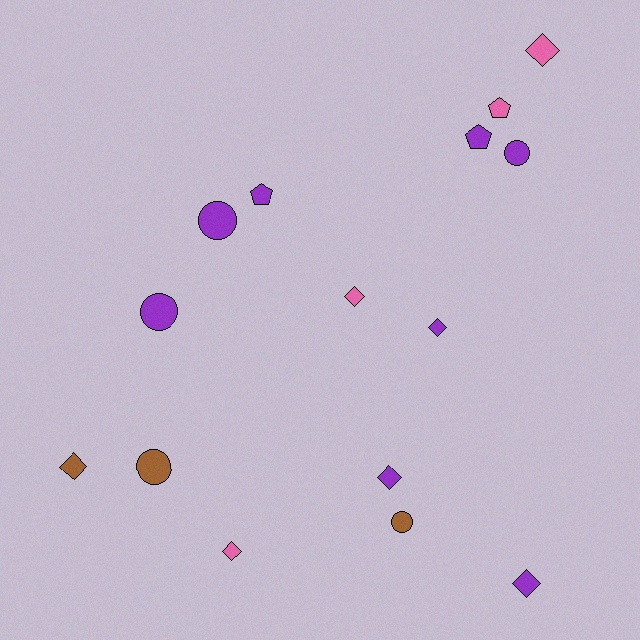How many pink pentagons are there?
There is 1 pink pentagon.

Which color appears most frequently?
Purple, with 8 objects.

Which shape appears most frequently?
Diamond, with 7 objects.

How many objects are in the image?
There are 15 objects.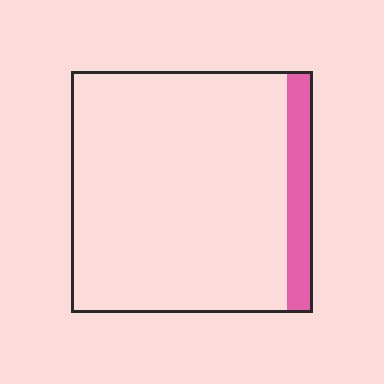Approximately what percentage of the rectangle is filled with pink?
Approximately 10%.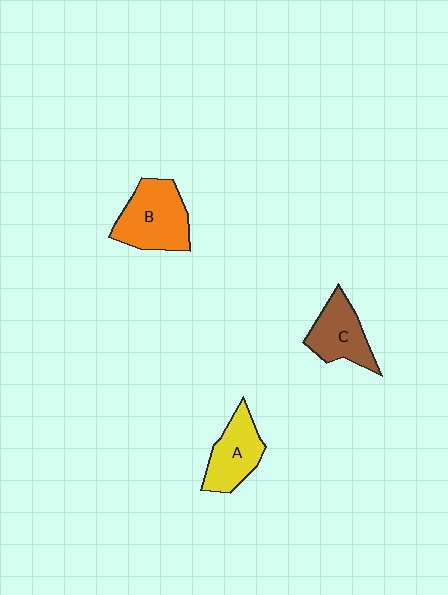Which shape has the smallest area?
Shape C (brown).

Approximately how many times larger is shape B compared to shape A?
Approximately 1.3 times.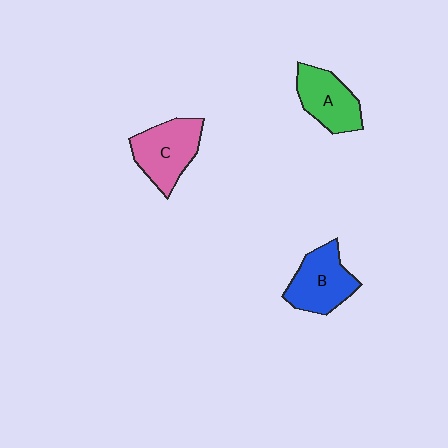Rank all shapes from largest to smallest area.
From largest to smallest: C (pink), B (blue), A (green).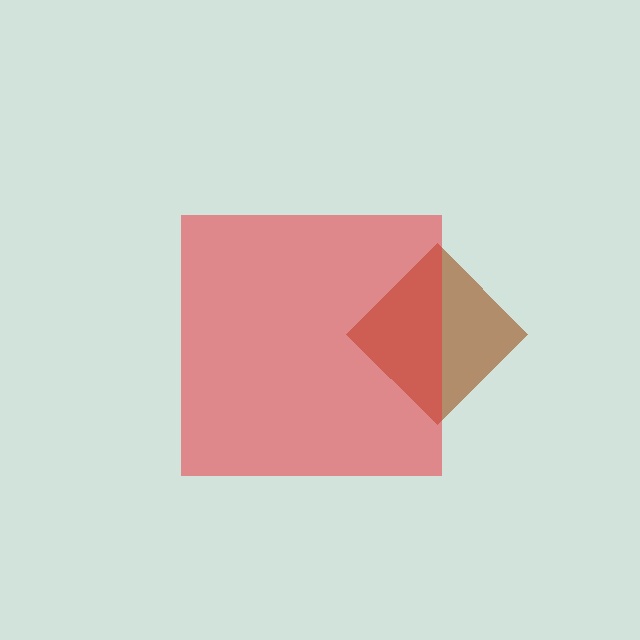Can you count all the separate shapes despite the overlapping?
Yes, there are 2 separate shapes.